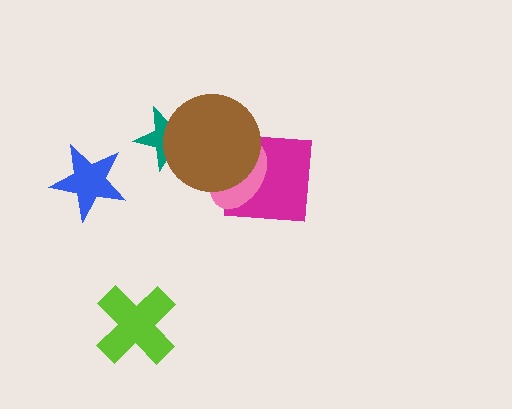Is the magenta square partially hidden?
Yes, it is partially covered by another shape.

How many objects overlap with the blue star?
0 objects overlap with the blue star.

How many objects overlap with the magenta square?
2 objects overlap with the magenta square.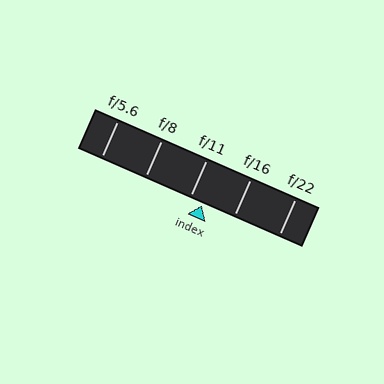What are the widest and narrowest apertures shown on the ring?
The widest aperture shown is f/5.6 and the narrowest is f/22.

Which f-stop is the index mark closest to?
The index mark is closest to f/11.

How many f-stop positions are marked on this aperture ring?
There are 5 f-stop positions marked.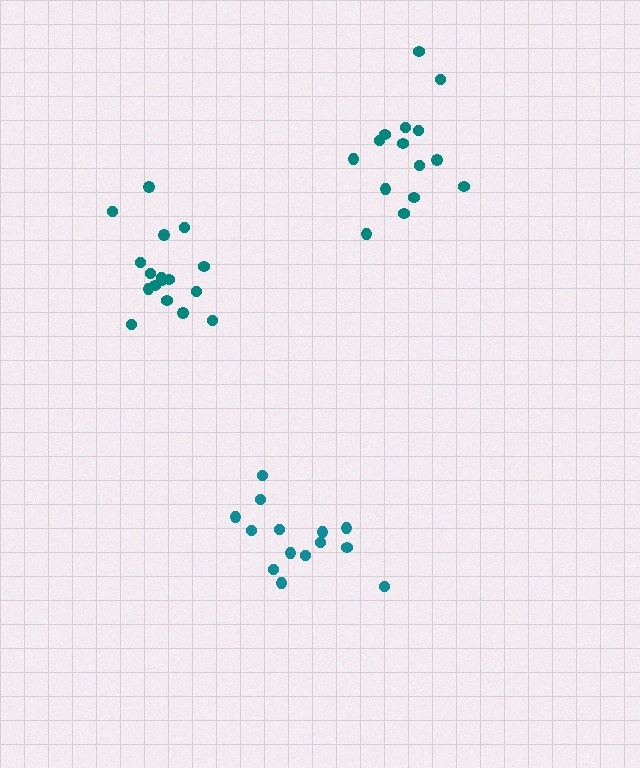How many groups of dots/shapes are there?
There are 3 groups.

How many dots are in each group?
Group 1: 14 dots, Group 2: 17 dots, Group 3: 15 dots (46 total).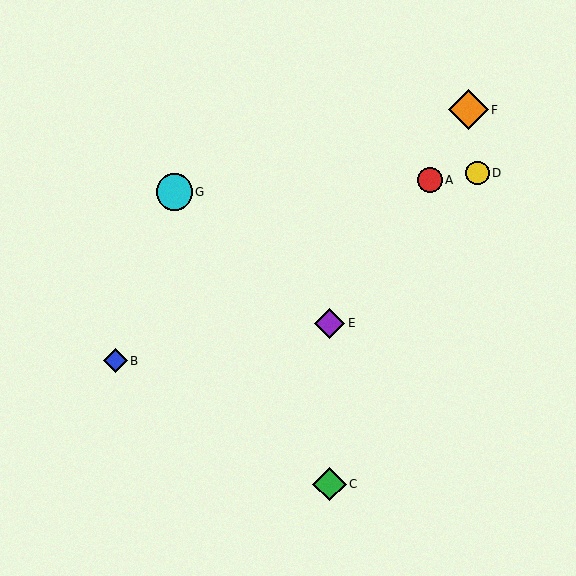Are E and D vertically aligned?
No, E is at x≈329 and D is at x≈477.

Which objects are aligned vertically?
Objects C, E are aligned vertically.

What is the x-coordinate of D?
Object D is at x≈477.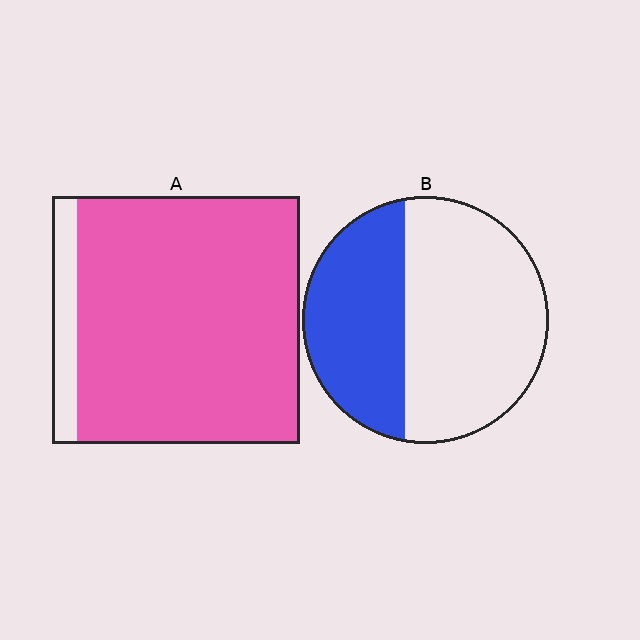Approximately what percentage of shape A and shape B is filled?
A is approximately 90% and B is approximately 40%.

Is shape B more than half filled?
No.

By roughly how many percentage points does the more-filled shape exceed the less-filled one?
By roughly 50 percentage points (A over B).